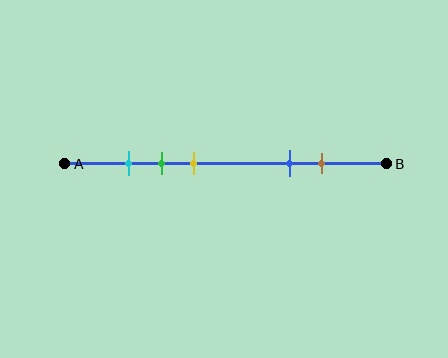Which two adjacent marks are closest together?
The cyan and green marks are the closest adjacent pair.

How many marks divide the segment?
There are 5 marks dividing the segment.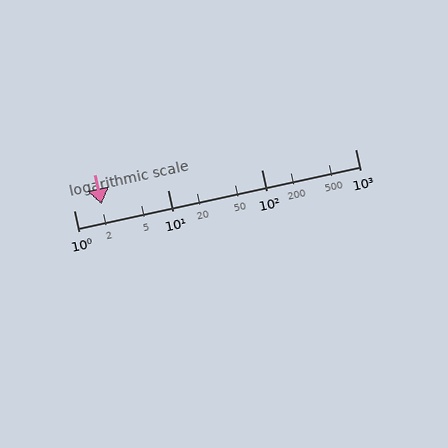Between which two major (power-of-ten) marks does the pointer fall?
The pointer is between 1 and 10.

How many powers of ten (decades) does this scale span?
The scale spans 3 decades, from 1 to 1000.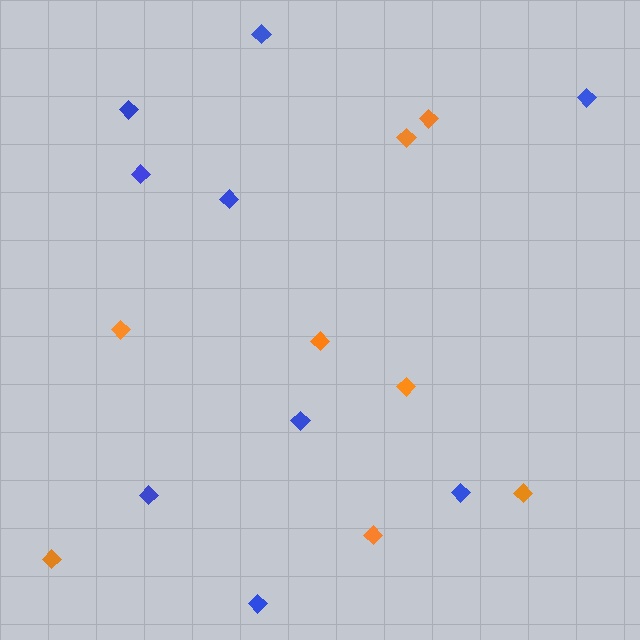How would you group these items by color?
There are 2 groups: one group of orange diamonds (8) and one group of blue diamonds (9).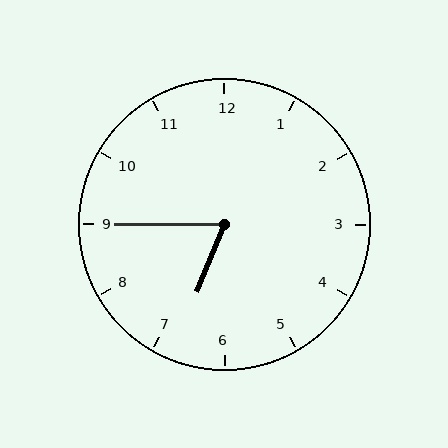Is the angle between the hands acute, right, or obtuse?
It is acute.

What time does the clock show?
6:45.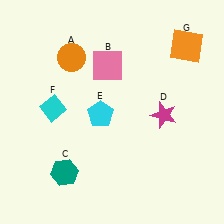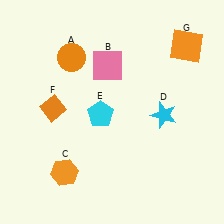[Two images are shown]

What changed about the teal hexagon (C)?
In Image 1, C is teal. In Image 2, it changed to orange.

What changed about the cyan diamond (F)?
In Image 1, F is cyan. In Image 2, it changed to orange.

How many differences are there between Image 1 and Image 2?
There are 3 differences between the two images.